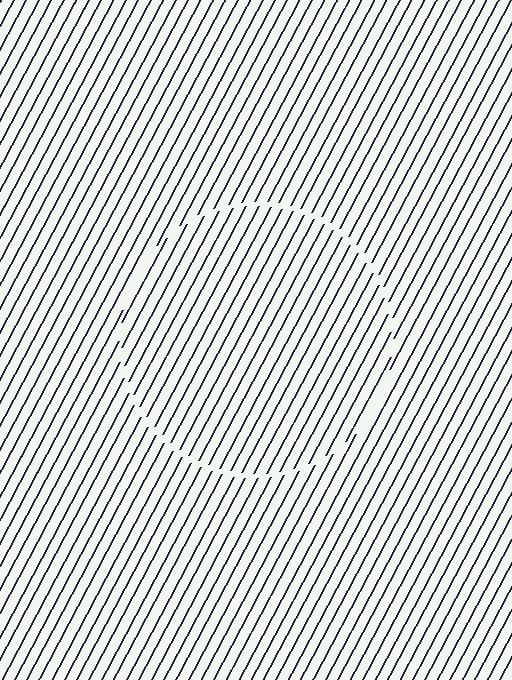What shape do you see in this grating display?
An illusory circle. The interior of the shape contains the same grating, shifted by half a period — the contour is defined by the phase discontinuity where line-ends from the inner and outer gratings abut.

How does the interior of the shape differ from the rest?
The interior of the shape contains the same grating, shifted by half a period — the contour is defined by the phase discontinuity where line-ends from the inner and outer gratings abut.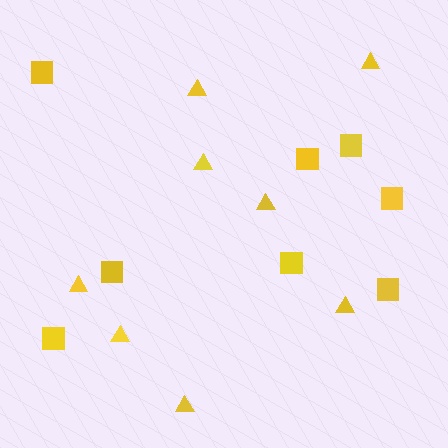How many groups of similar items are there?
There are 2 groups: one group of triangles (8) and one group of squares (8).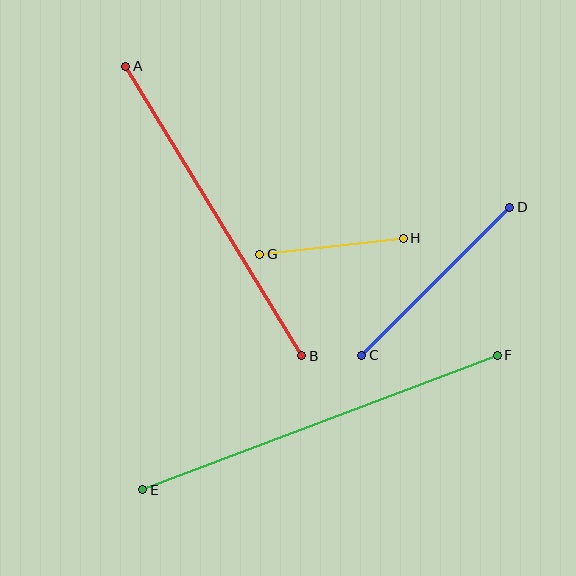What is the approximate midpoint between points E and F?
The midpoint is at approximately (320, 423) pixels.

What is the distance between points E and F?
The distance is approximately 379 pixels.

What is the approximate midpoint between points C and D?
The midpoint is at approximately (436, 281) pixels.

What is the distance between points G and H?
The distance is approximately 144 pixels.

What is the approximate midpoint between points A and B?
The midpoint is at approximately (214, 211) pixels.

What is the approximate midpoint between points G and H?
The midpoint is at approximately (331, 246) pixels.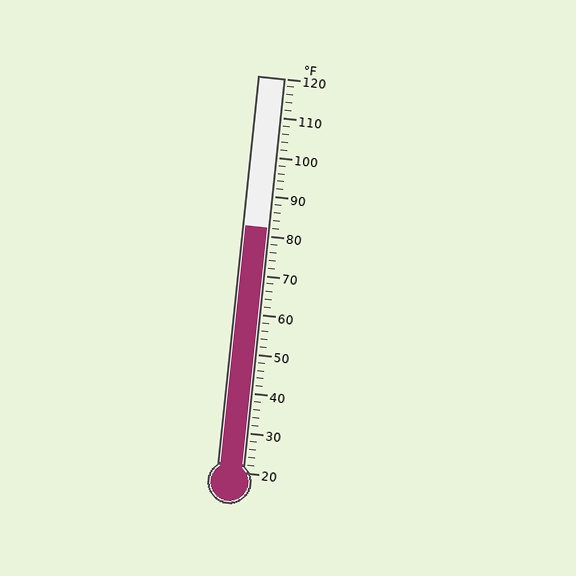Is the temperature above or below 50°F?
The temperature is above 50°F.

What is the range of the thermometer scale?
The thermometer scale ranges from 20°F to 120°F.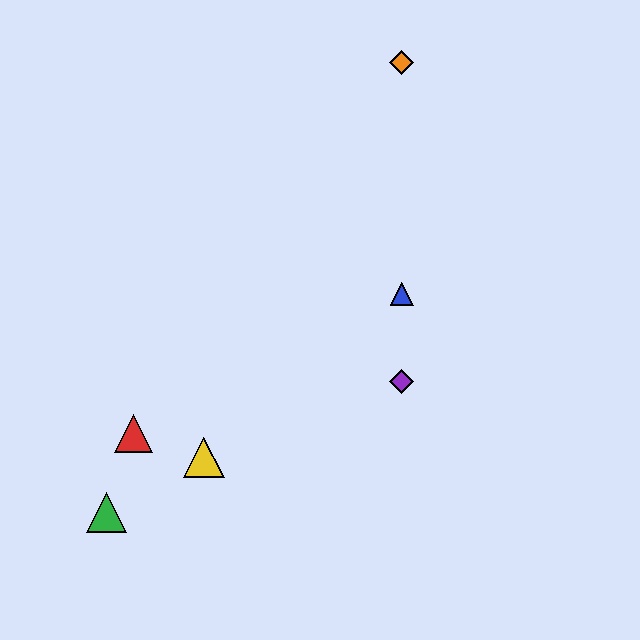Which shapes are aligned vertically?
The blue triangle, the purple diamond, the orange diamond are aligned vertically.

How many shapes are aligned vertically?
3 shapes (the blue triangle, the purple diamond, the orange diamond) are aligned vertically.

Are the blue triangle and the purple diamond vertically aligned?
Yes, both are at x≈402.